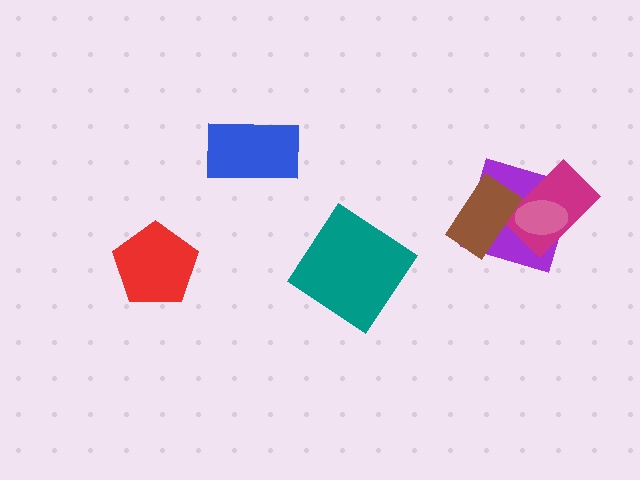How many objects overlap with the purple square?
3 objects overlap with the purple square.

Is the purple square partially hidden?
Yes, it is partially covered by another shape.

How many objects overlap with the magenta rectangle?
3 objects overlap with the magenta rectangle.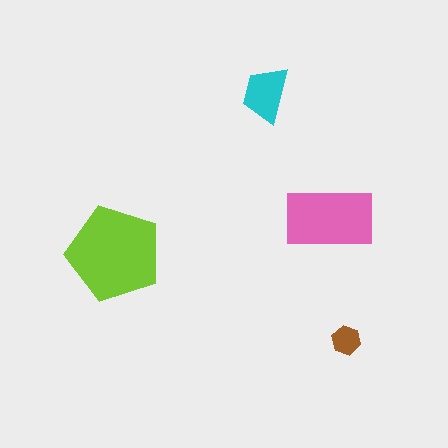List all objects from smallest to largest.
The brown hexagon, the cyan trapezoid, the pink rectangle, the lime pentagon.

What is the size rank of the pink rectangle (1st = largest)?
2nd.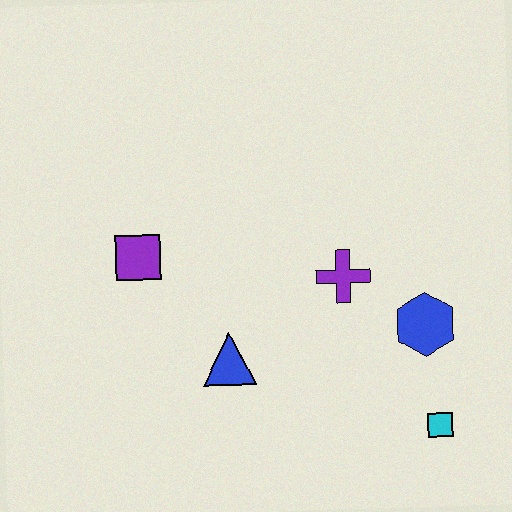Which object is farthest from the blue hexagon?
The purple square is farthest from the blue hexagon.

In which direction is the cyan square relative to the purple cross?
The cyan square is below the purple cross.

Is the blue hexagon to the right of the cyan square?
No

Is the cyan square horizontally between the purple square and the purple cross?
No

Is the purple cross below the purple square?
Yes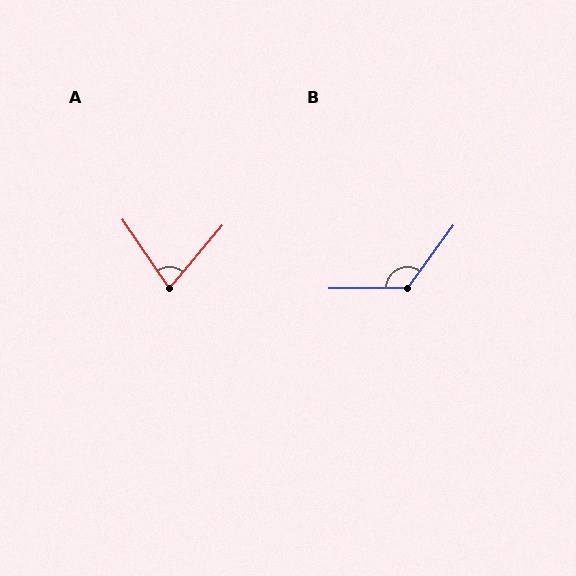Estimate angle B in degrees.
Approximately 126 degrees.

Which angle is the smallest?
A, at approximately 75 degrees.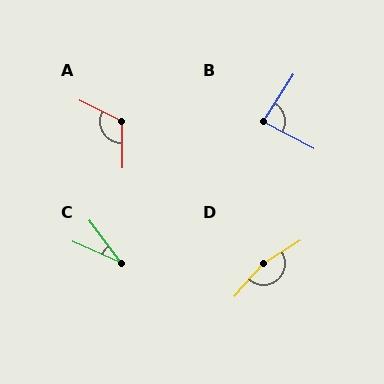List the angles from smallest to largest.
C (29°), B (85°), A (117°), D (165°).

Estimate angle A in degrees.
Approximately 117 degrees.